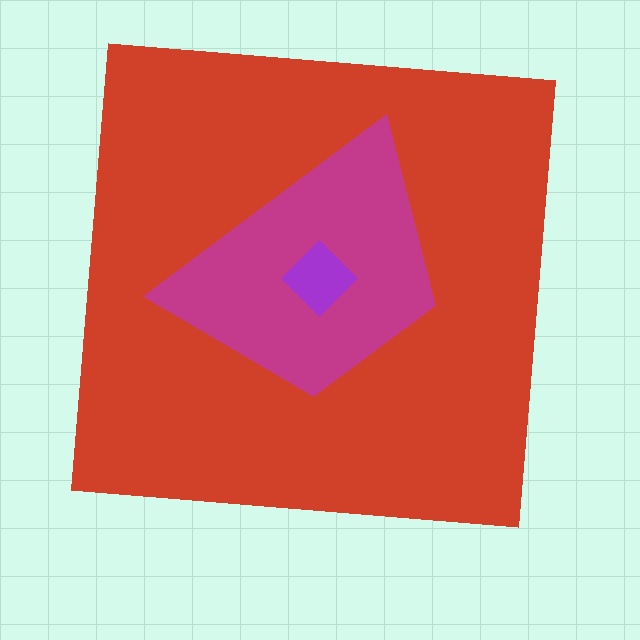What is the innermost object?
The purple diamond.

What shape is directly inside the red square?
The magenta trapezoid.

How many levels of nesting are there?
3.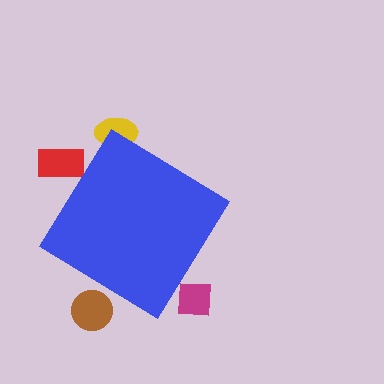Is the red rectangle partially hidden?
Yes, the red rectangle is partially hidden behind the blue diamond.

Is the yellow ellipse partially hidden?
Yes, the yellow ellipse is partially hidden behind the blue diamond.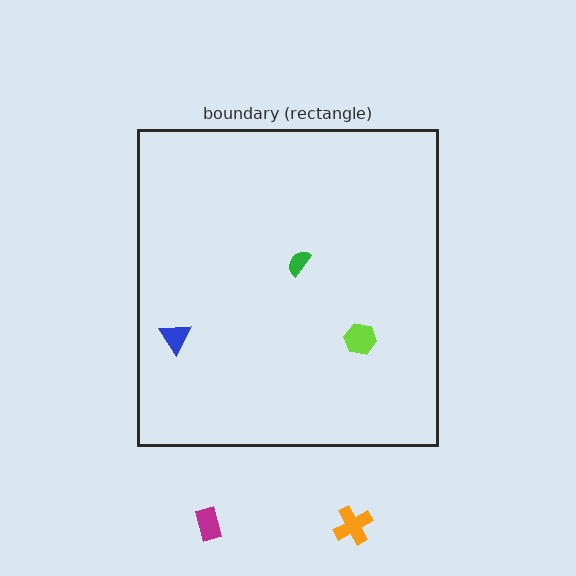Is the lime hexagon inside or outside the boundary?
Inside.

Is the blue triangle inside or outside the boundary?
Inside.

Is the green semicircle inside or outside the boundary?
Inside.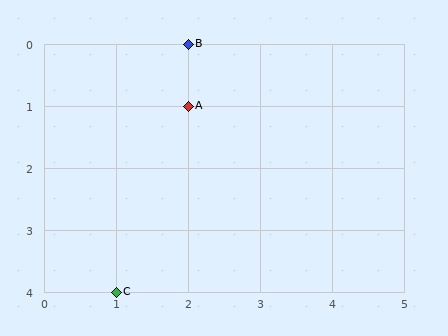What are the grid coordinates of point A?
Point A is at grid coordinates (2, 1).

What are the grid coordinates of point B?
Point B is at grid coordinates (2, 0).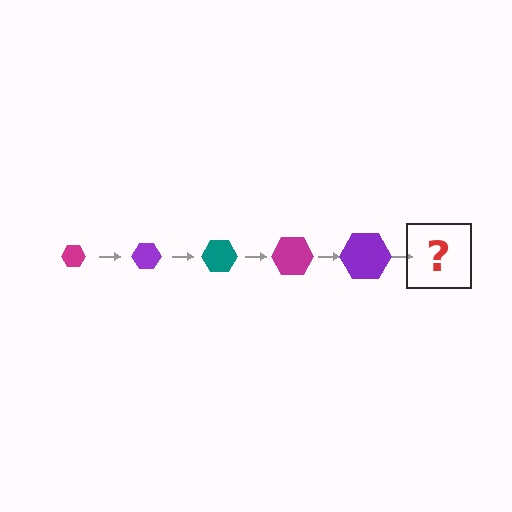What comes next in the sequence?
The next element should be a teal hexagon, larger than the previous one.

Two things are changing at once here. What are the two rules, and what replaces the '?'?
The two rules are that the hexagon grows larger each step and the color cycles through magenta, purple, and teal. The '?' should be a teal hexagon, larger than the previous one.